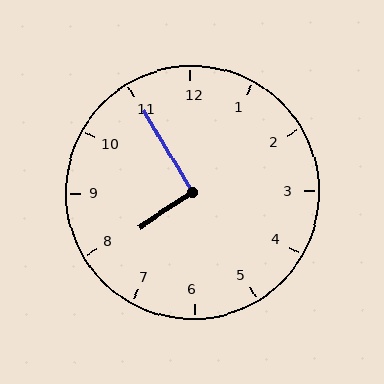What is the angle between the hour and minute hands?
Approximately 92 degrees.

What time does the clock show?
7:55.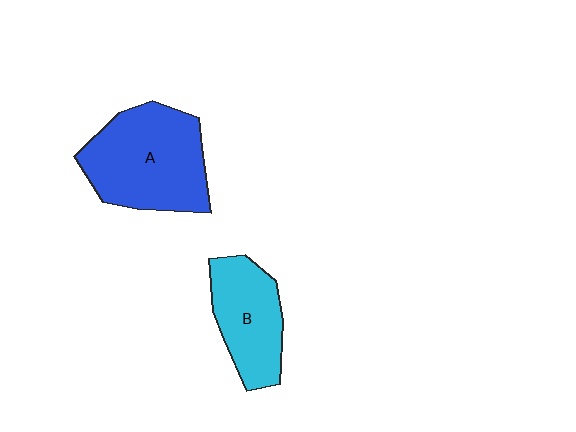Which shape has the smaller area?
Shape B (cyan).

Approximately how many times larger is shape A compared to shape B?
Approximately 1.5 times.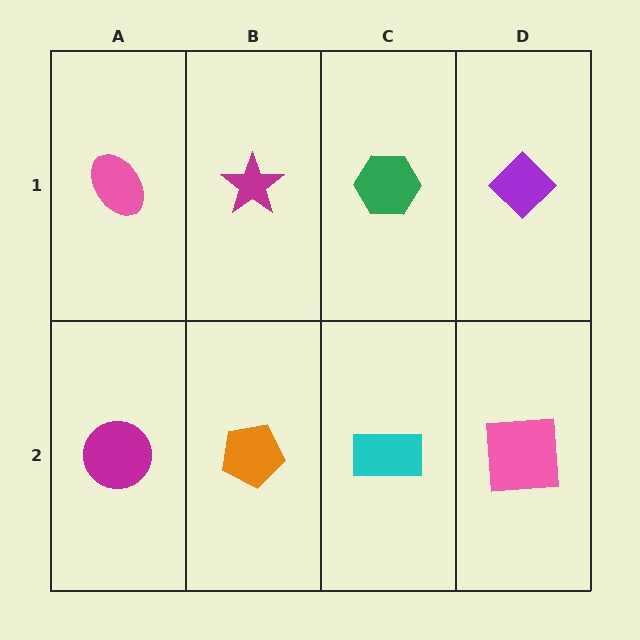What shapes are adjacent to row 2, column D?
A purple diamond (row 1, column D), a cyan rectangle (row 2, column C).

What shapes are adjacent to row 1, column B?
An orange pentagon (row 2, column B), a pink ellipse (row 1, column A), a green hexagon (row 1, column C).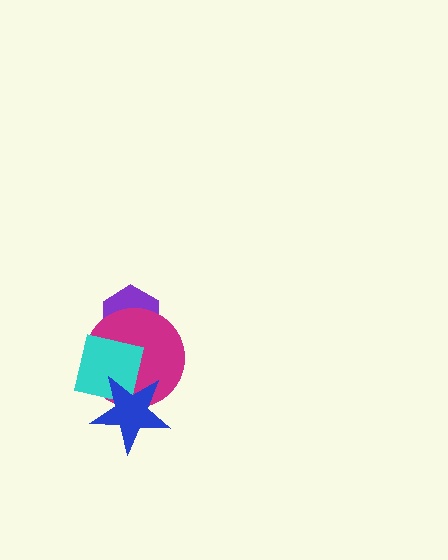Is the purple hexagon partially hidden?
Yes, it is partially covered by another shape.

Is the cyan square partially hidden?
Yes, it is partially covered by another shape.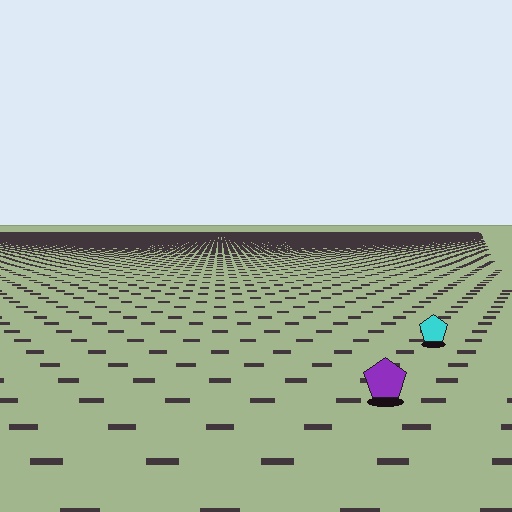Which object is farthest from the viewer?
The cyan pentagon is farthest from the viewer. It appears smaller and the ground texture around it is denser.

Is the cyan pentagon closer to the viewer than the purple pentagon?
No. The purple pentagon is closer — you can tell from the texture gradient: the ground texture is coarser near it.